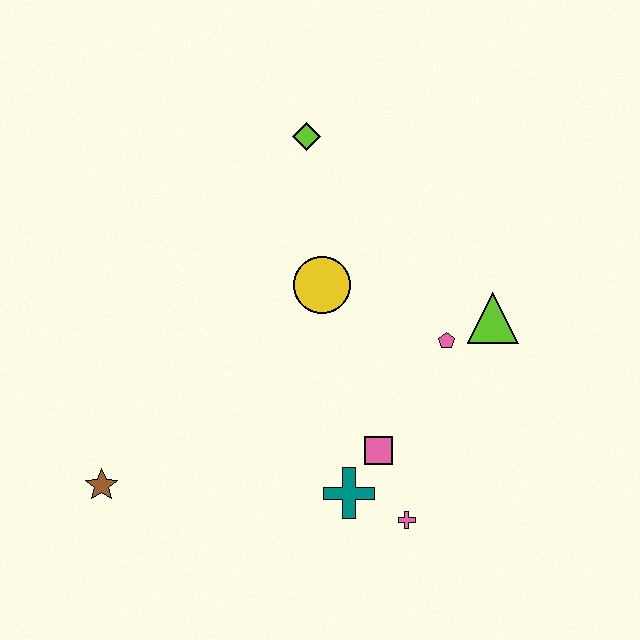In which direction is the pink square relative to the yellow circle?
The pink square is below the yellow circle.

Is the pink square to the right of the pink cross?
No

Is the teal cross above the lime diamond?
No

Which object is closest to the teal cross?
The pink square is closest to the teal cross.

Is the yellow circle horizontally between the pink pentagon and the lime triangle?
No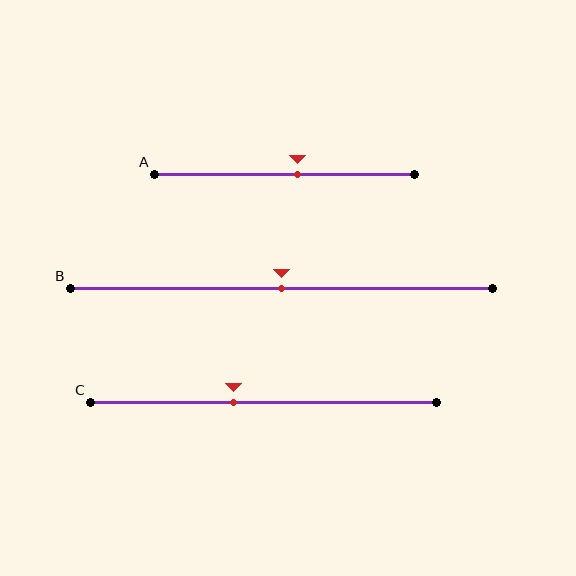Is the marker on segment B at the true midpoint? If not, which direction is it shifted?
Yes, the marker on segment B is at the true midpoint.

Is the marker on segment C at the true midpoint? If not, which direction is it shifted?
No, the marker on segment C is shifted to the left by about 9% of the segment length.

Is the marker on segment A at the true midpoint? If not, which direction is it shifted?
No, the marker on segment A is shifted to the right by about 5% of the segment length.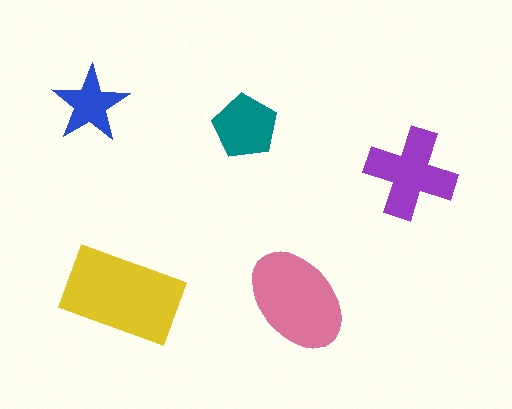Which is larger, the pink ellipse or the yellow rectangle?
The yellow rectangle.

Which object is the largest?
The yellow rectangle.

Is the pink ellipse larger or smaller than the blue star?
Larger.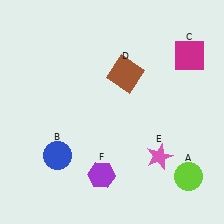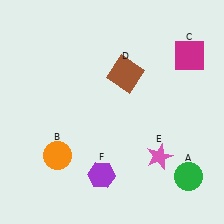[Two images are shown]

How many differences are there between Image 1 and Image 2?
There are 2 differences between the two images.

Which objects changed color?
A changed from lime to green. B changed from blue to orange.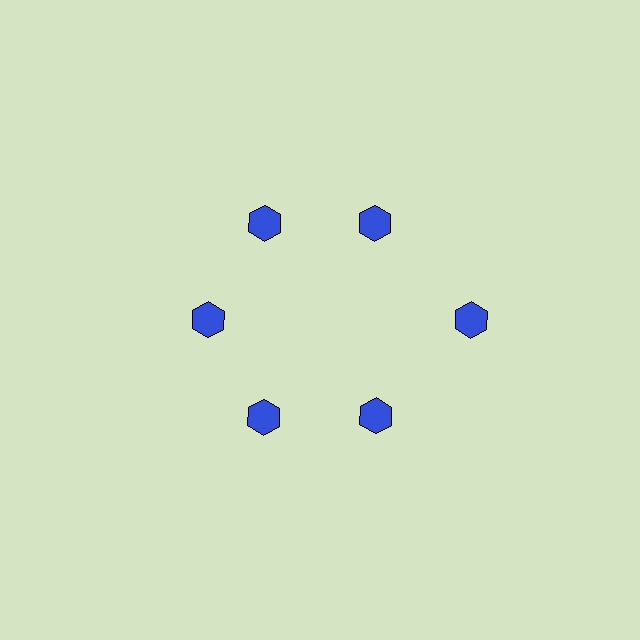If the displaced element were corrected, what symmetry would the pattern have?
It would have 6-fold rotational symmetry — the pattern would map onto itself every 60 degrees.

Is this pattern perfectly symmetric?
No. The 6 blue hexagons are arranged in a ring, but one element near the 3 o'clock position is pushed outward from the center, breaking the 6-fold rotational symmetry.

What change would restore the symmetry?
The symmetry would be restored by moving it inward, back onto the ring so that all 6 hexagons sit at equal angles and equal distance from the center.